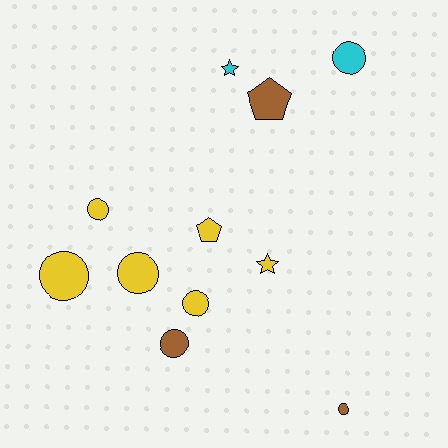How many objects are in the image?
There are 11 objects.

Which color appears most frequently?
Yellow, with 6 objects.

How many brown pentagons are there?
There is 1 brown pentagon.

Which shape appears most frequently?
Circle, with 7 objects.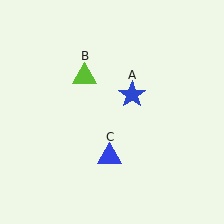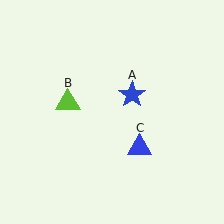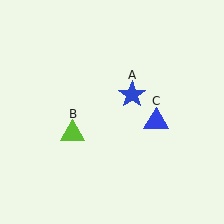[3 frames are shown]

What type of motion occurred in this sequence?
The lime triangle (object B), blue triangle (object C) rotated counterclockwise around the center of the scene.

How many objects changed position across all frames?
2 objects changed position: lime triangle (object B), blue triangle (object C).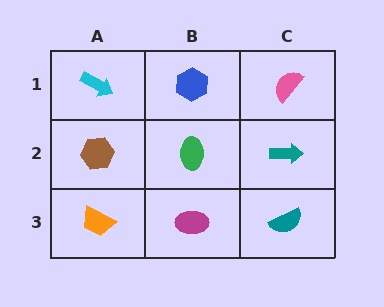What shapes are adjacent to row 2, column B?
A blue hexagon (row 1, column B), a magenta ellipse (row 3, column B), a brown hexagon (row 2, column A), a teal arrow (row 2, column C).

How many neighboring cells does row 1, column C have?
2.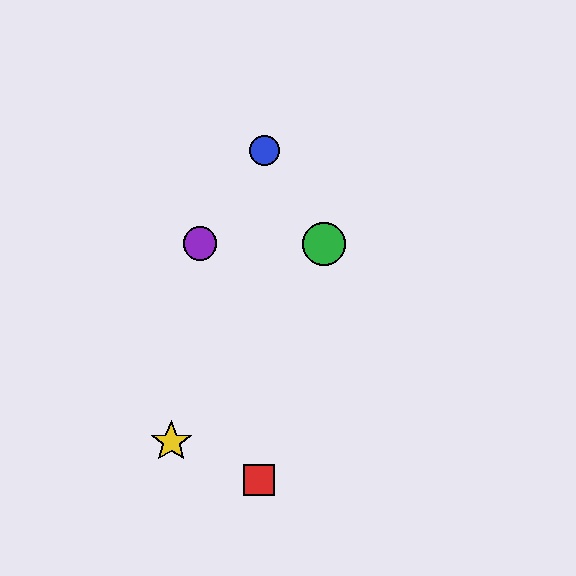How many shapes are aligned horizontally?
2 shapes (the green circle, the purple circle) are aligned horizontally.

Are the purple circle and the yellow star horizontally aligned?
No, the purple circle is at y≈244 and the yellow star is at y≈442.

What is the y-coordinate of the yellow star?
The yellow star is at y≈442.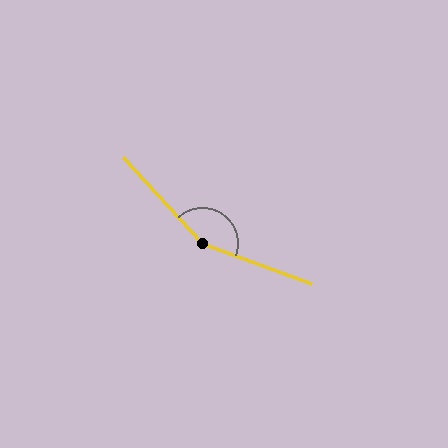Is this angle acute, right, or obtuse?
It is obtuse.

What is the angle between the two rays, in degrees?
Approximately 153 degrees.